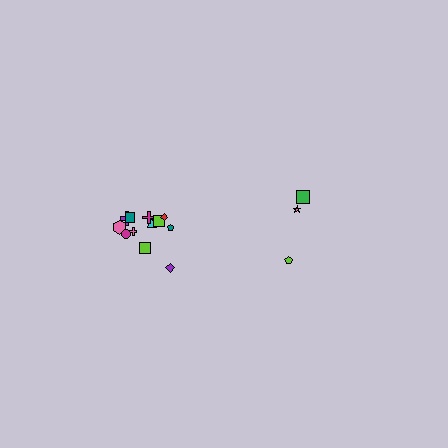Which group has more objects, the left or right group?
The left group.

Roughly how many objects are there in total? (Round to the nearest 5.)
Roughly 15 objects in total.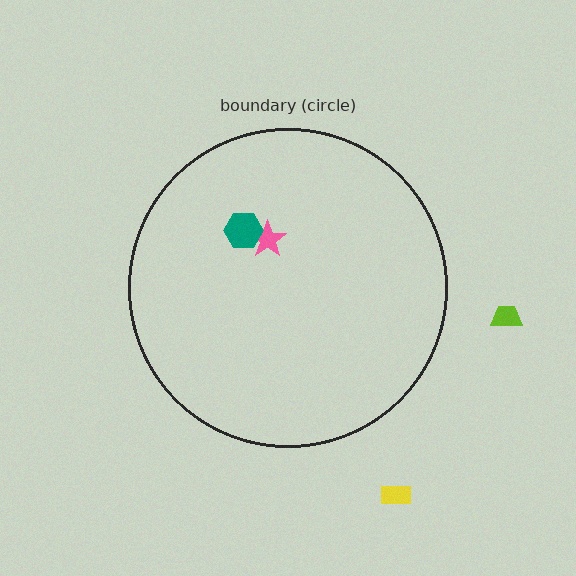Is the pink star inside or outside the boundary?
Inside.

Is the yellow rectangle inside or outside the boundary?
Outside.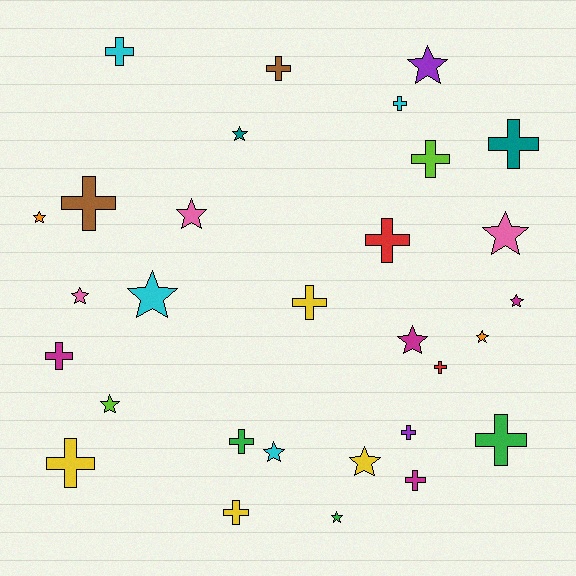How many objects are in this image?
There are 30 objects.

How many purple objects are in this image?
There are 2 purple objects.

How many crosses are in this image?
There are 16 crosses.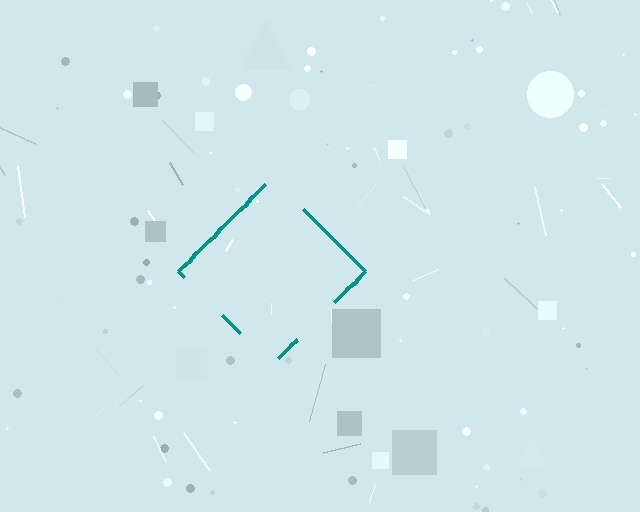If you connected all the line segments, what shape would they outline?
They would outline a diamond.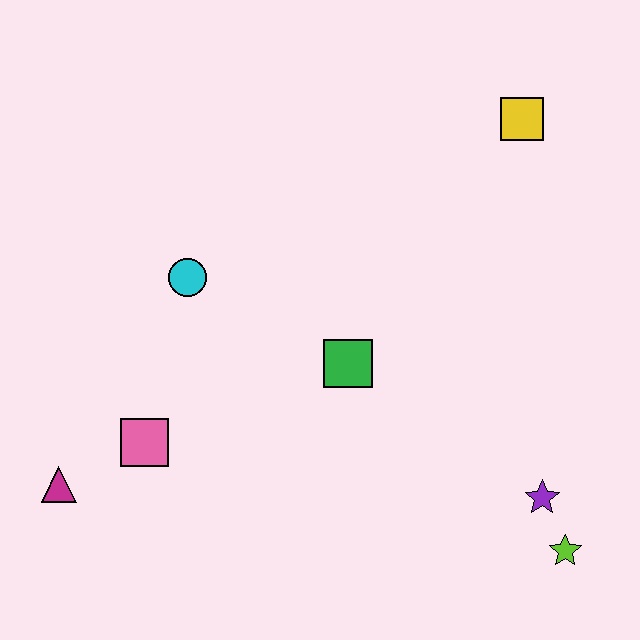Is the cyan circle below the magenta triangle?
No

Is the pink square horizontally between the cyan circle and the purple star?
No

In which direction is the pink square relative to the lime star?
The pink square is to the left of the lime star.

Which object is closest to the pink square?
The magenta triangle is closest to the pink square.